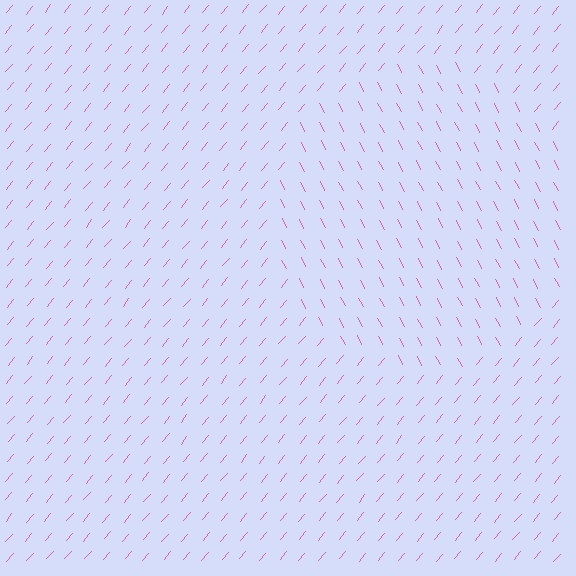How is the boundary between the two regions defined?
The boundary is defined purely by a change in line orientation (approximately 67 degrees difference). All lines are the same color and thickness.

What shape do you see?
I see a circle.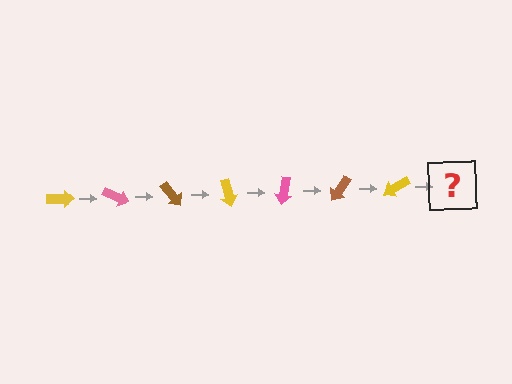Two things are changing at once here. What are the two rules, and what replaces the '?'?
The two rules are that it rotates 25 degrees each step and the color cycles through yellow, pink, and brown. The '?' should be a pink arrow, rotated 175 degrees from the start.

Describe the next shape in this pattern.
It should be a pink arrow, rotated 175 degrees from the start.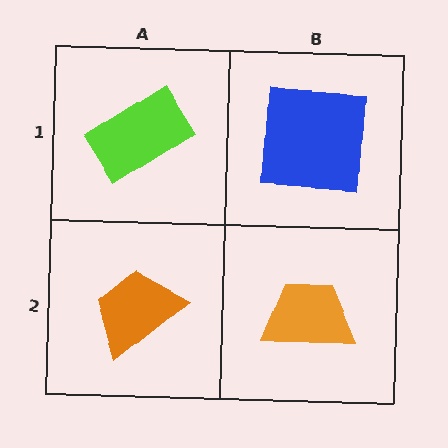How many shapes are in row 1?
2 shapes.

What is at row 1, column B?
A blue square.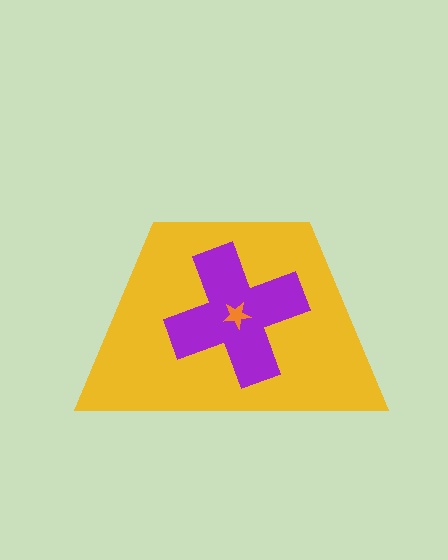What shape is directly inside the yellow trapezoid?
The purple cross.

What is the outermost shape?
The yellow trapezoid.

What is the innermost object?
The orange star.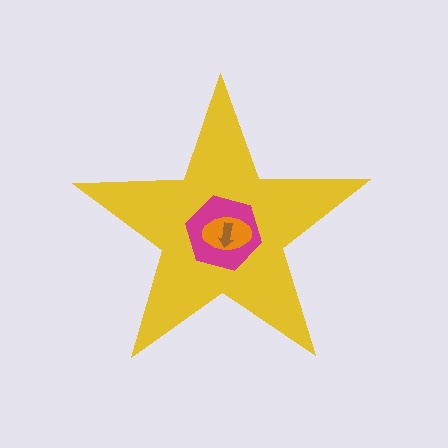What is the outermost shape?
The yellow star.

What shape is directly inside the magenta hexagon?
The orange ellipse.